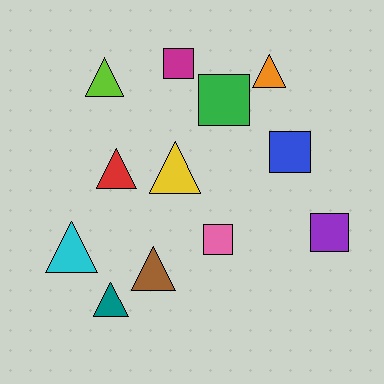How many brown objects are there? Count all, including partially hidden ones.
There is 1 brown object.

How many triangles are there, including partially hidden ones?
There are 7 triangles.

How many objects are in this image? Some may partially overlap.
There are 12 objects.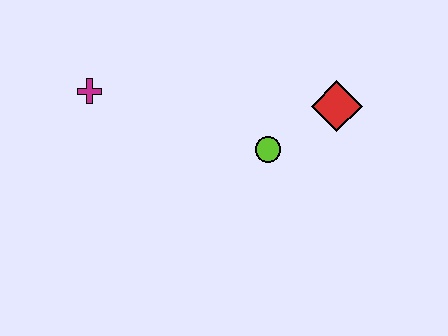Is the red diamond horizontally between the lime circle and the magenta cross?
No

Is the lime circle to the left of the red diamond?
Yes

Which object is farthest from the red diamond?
The magenta cross is farthest from the red diamond.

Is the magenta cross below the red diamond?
No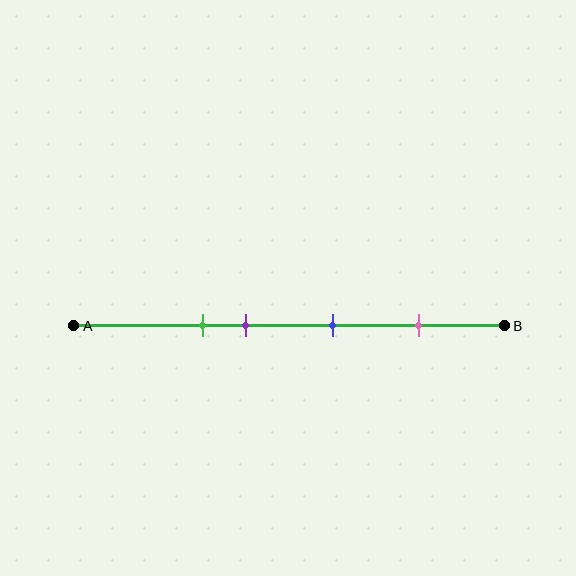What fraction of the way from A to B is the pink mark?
The pink mark is approximately 80% (0.8) of the way from A to B.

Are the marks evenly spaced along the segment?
No, the marks are not evenly spaced.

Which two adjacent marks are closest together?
The green and purple marks are the closest adjacent pair.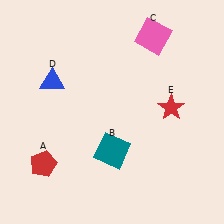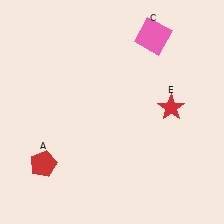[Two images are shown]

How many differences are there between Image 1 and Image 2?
There are 2 differences between the two images.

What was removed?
The blue triangle (D), the teal square (B) were removed in Image 2.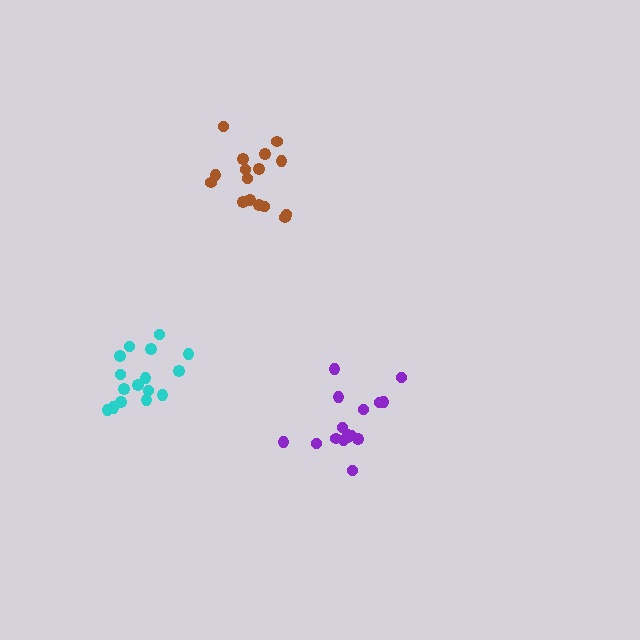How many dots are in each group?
Group 1: 16 dots, Group 2: 16 dots, Group 3: 17 dots (49 total).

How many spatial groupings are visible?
There are 3 spatial groupings.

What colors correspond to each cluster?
The clusters are colored: brown, purple, cyan.